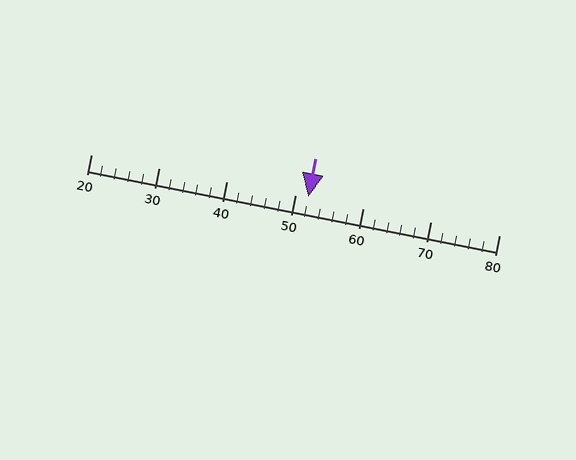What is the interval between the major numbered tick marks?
The major tick marks are spaced 10 units apart.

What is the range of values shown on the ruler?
The ruler shows values from 20 to 80.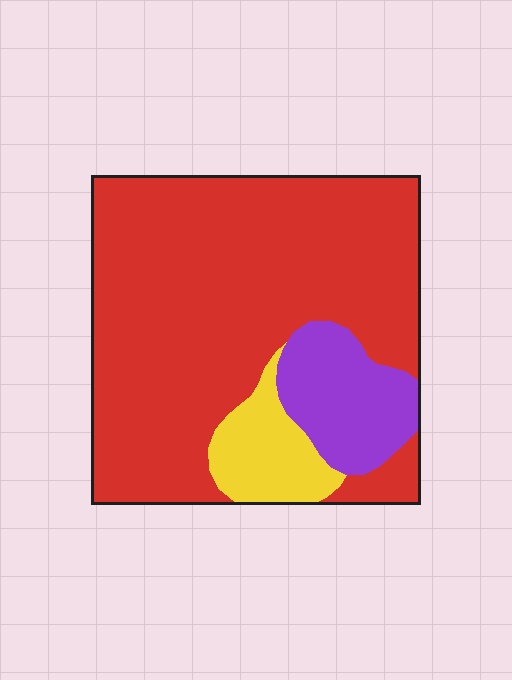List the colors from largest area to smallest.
From largest to smallest: red, purple, yellow.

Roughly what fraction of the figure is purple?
Purple covers about 15% of the figure.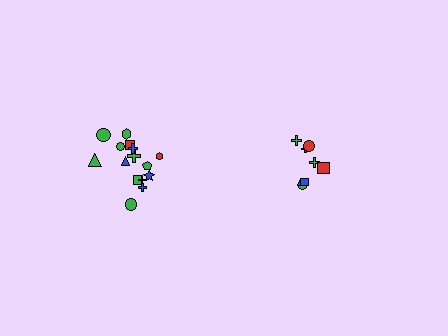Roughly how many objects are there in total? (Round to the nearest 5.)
Roughly 25 objects in total.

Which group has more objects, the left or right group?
The left group.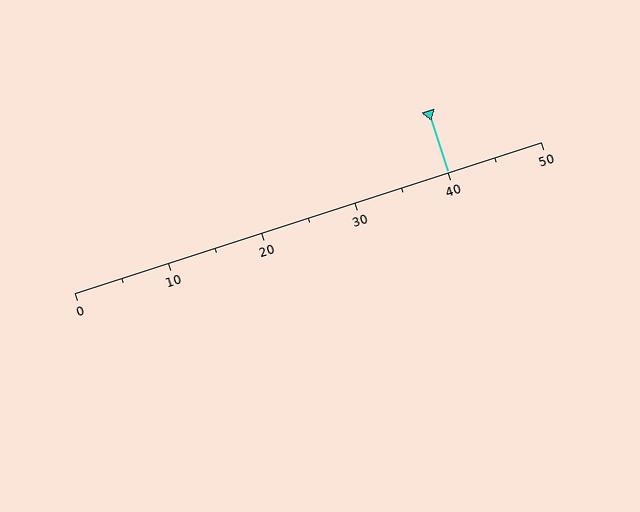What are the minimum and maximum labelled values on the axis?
The axis runs from 0 to 50.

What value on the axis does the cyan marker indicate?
The marker indicates approximately 40.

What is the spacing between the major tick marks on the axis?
The major ticks are spaced 10 apart.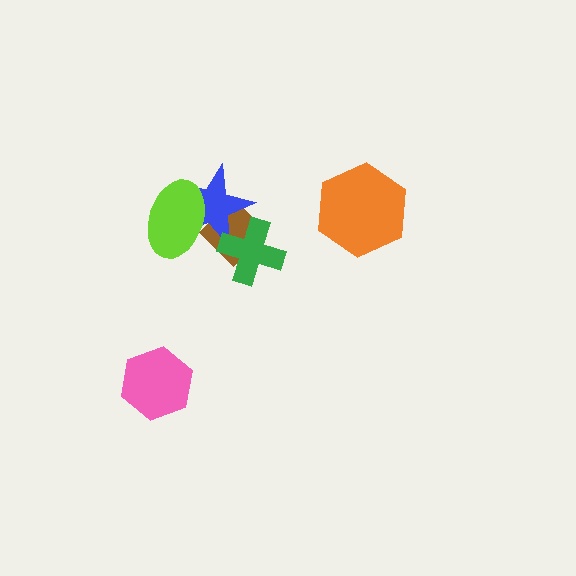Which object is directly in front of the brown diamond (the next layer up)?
The blue star is directly in front of the brown diamond.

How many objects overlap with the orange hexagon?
0 objects overlap with the orange hexagon.